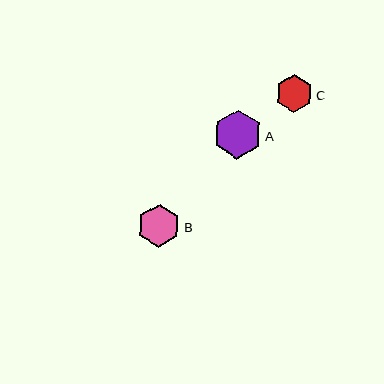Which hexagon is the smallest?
Hexagon C is the smallest with a size of approximately 38 pixels.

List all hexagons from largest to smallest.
From largest to smallest: A, B, C.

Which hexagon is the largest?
Hexagon A is the largest with a size of approximately 49 pixels.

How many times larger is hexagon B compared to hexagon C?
Hexagon B is approximately 1.1 times the size of hexagon C.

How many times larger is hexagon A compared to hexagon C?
Hexagon A is approximately 1.3 times the size of hexagon C.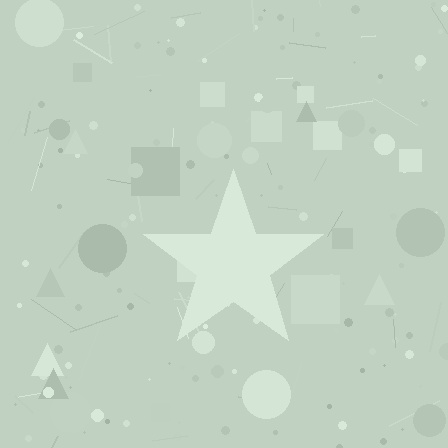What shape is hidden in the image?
A star is hidden in the image.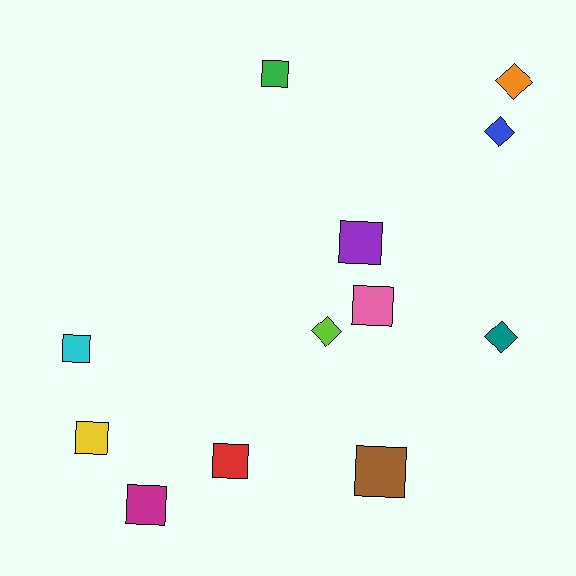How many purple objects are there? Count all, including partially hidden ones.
There is 1 purple object.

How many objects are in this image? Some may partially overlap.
There are 12 objects.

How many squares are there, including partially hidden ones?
There are 8 squares.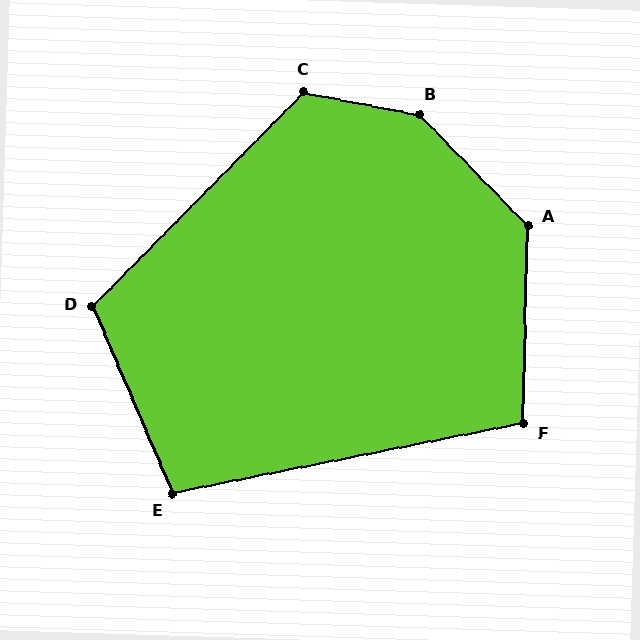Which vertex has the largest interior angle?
B, at approximately 145 degrees.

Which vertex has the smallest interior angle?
E, at approximately 102 degrees.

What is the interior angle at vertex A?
Approximately 135 degrees (obtuse).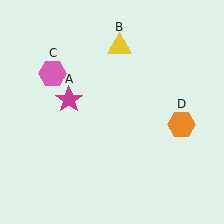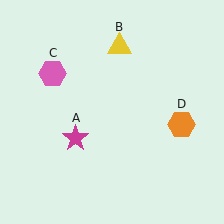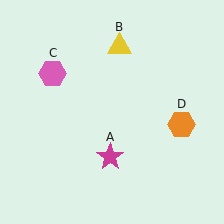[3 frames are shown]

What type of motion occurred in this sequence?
The magenta star (object A) rotated counterclockwise around the center of the scene.